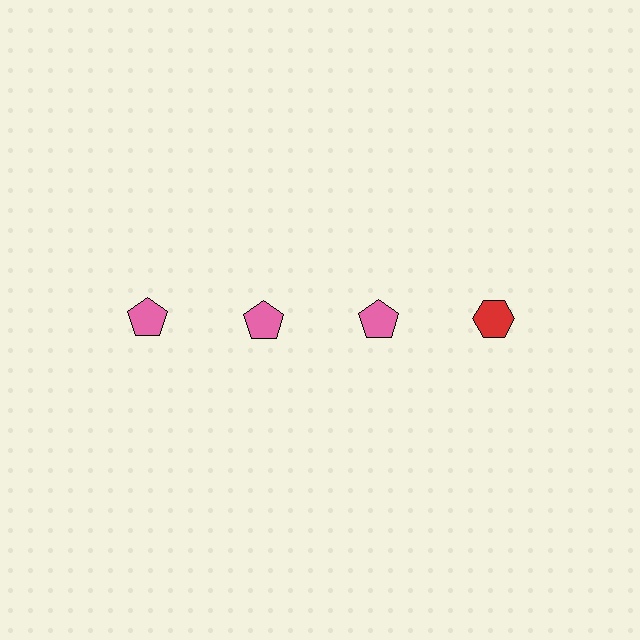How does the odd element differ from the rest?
It differs in both color (red instead of pink) and shape (hexagon instead of pentagon).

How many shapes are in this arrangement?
There are 4 shapes arranged in a grid pattern.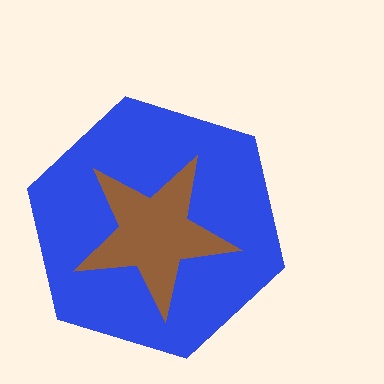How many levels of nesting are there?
2.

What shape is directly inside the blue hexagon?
The brown star.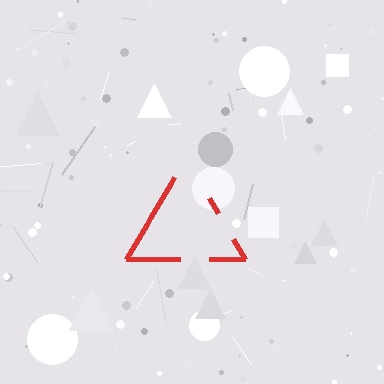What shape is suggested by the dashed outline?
The dashed outline suggests a triangle.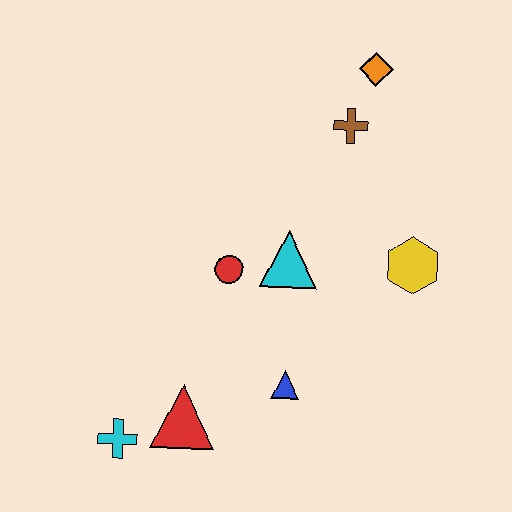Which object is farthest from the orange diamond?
The cyan cross is farthest from the orange diamond.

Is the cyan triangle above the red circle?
Yes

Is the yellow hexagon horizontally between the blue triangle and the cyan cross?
No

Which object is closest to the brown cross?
The orange diamond is closest to the brown cross.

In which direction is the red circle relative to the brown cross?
The red circle is below the brown cross.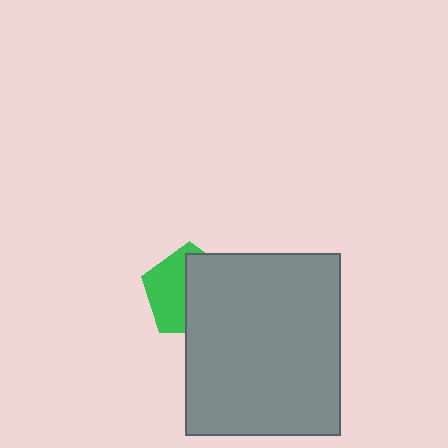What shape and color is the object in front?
The object in front is a gray rectangle.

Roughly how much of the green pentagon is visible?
About half of it is visible (roughly 47%).